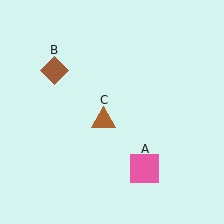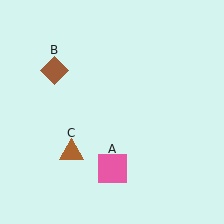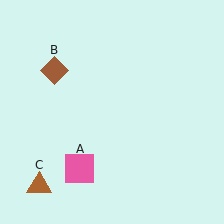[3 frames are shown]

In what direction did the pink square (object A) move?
The pink square (object A) moved left.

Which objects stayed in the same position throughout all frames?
Brown diamond (object B) remained stationary.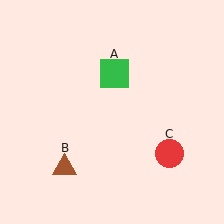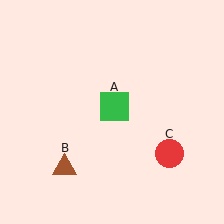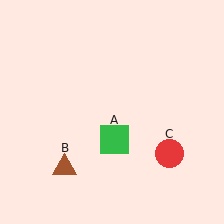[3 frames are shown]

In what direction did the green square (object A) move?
The green square (object A) moved down.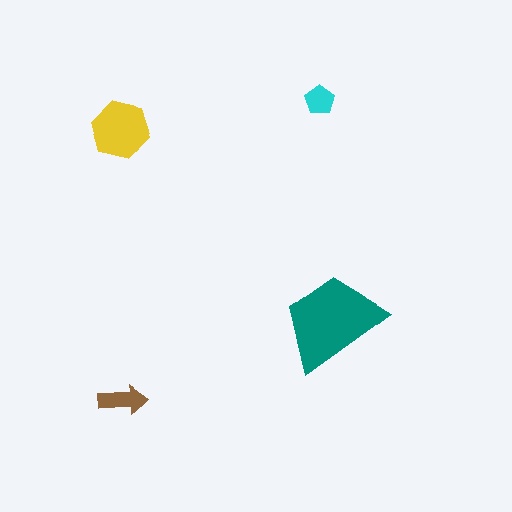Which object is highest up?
The cyan pentagon is topmost.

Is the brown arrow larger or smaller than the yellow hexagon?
Smaller.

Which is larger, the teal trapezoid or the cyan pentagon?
The teal trapezoid.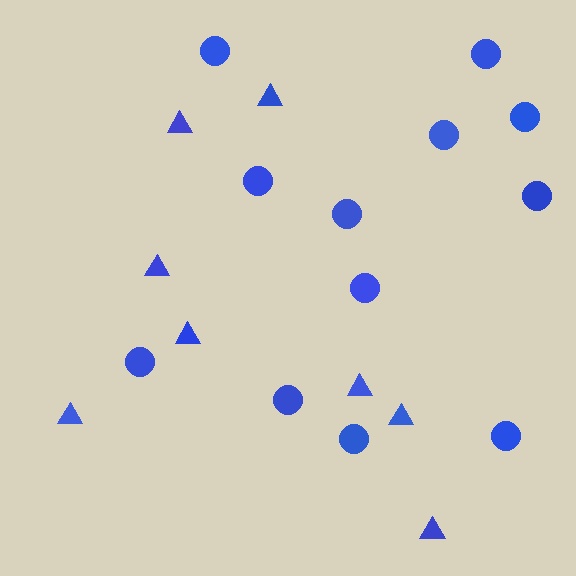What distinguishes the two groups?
There are 2 groups: one group of circles (12) and one group of triangles (8).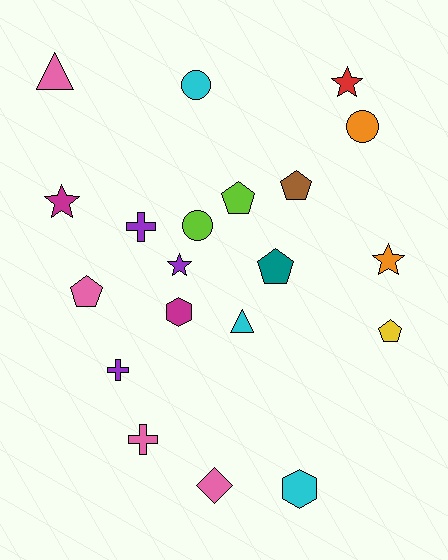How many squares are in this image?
There are no squares.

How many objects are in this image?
There are 20 objects.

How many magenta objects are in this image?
There are 2 magenta objects.